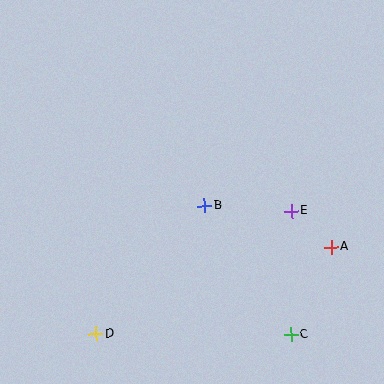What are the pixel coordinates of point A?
Point A is at (331, 247).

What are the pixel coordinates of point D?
Point D is at (96, 334).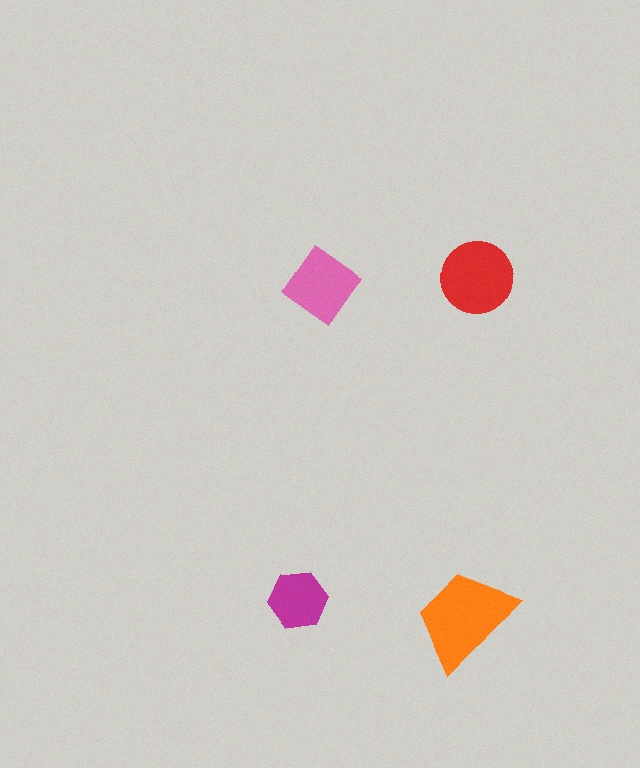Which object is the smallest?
The magenta hexagon.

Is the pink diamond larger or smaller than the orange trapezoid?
Smaller.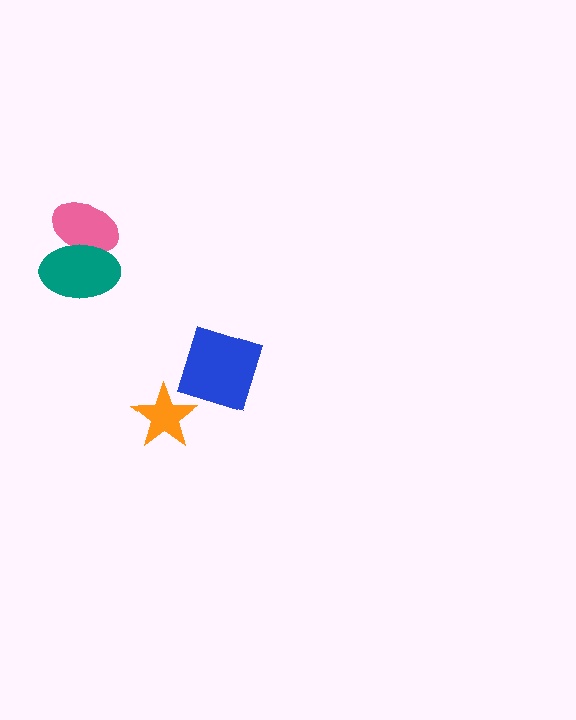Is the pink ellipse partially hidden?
Yes, it is partially covered by another shape.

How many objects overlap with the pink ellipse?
1 object overlaps with the pink ellipse.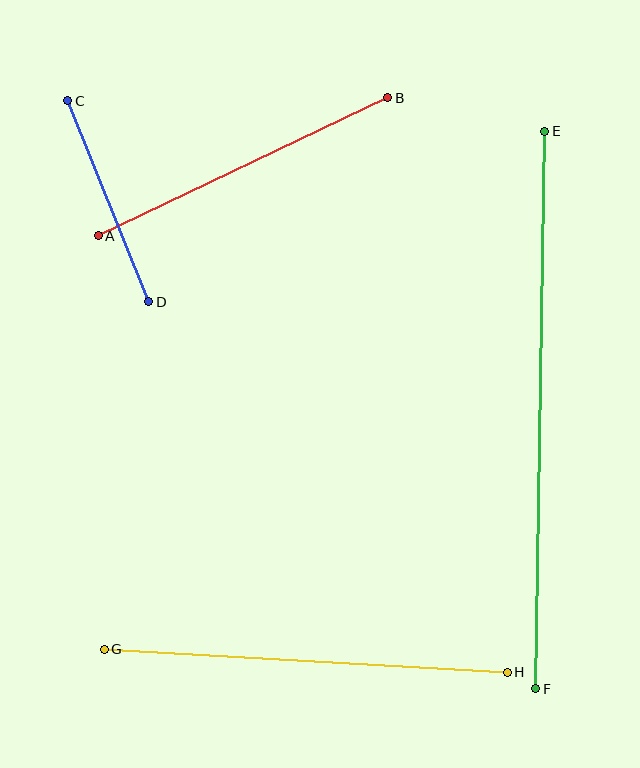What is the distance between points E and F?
The distance is approximately 558 pixels.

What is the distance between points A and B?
The distance is approximately 321 pixels.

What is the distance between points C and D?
The distance is approximately 217 pixels.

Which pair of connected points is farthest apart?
Points E and F are farthest apart.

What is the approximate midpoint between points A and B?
The midpoint is at approximately (243, 167) pixels.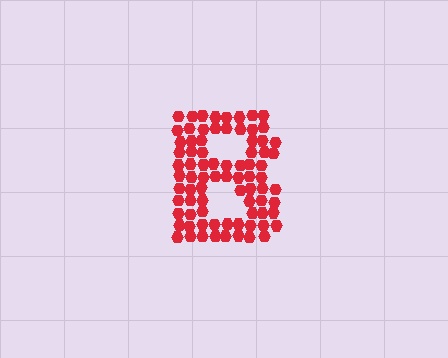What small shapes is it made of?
It is made of small hexagons.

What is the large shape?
The large shape is the letter B.